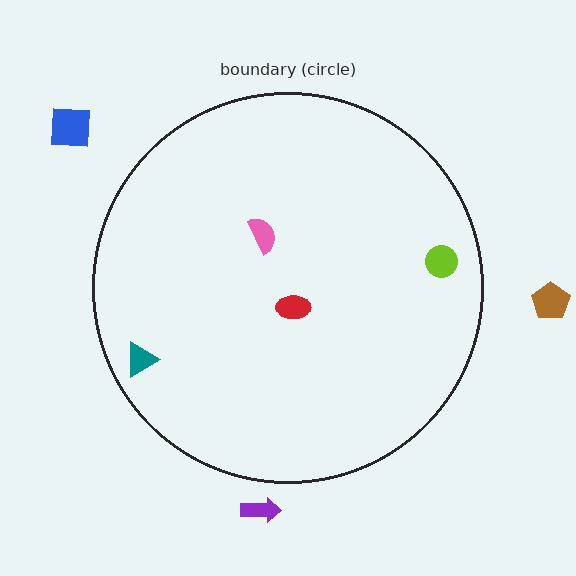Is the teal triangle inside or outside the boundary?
Inside.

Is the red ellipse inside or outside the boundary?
Inside.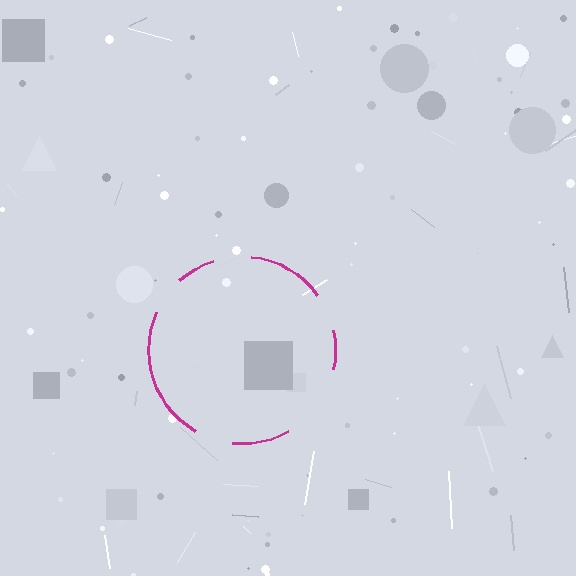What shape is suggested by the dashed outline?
The dashed outline suggests a circle.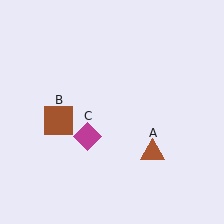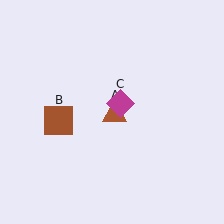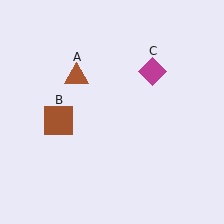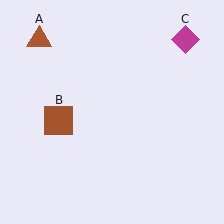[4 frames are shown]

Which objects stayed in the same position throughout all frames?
Brown square (object B) remained stationary.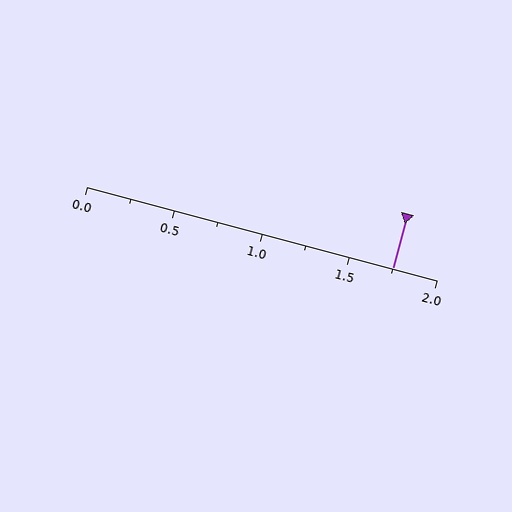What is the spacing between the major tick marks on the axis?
The major ticks are spaced 0.5 apart.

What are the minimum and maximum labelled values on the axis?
The axis runs from 0.0 to 2.0.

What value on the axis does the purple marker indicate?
The marker indicates approximately 1.75.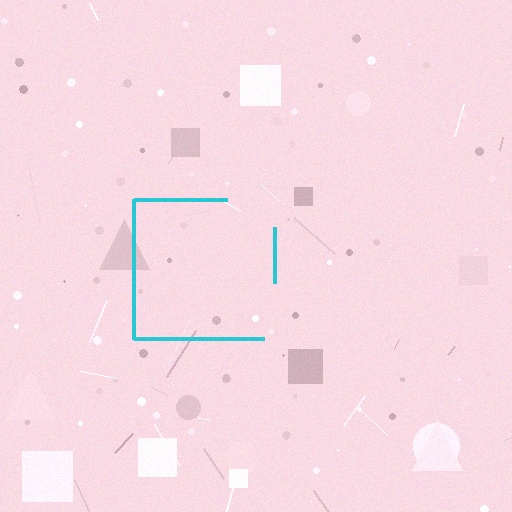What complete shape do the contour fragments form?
The contour fragments form a square.